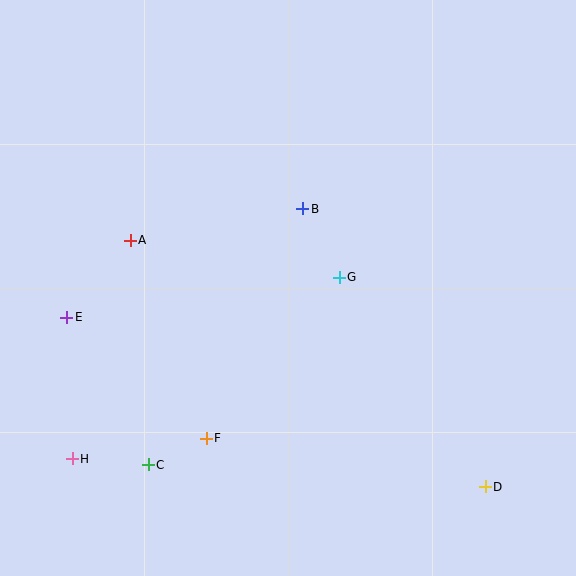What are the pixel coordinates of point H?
Point H is at (72, 459).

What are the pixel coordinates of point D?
Point D is at (485, 487).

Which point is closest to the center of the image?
Point G at (339, 277) is closest to the center.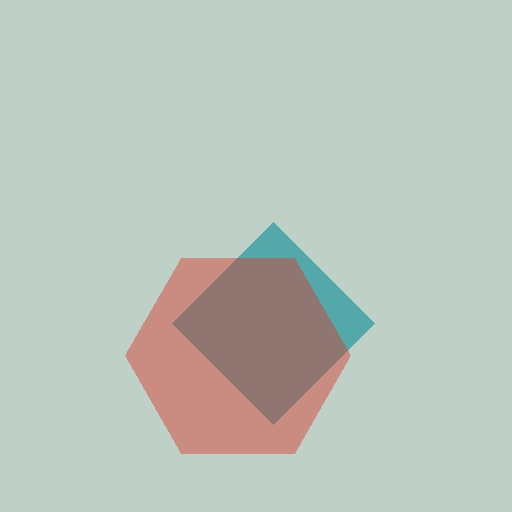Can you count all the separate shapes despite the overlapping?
Yes, there are 2 separate shapes.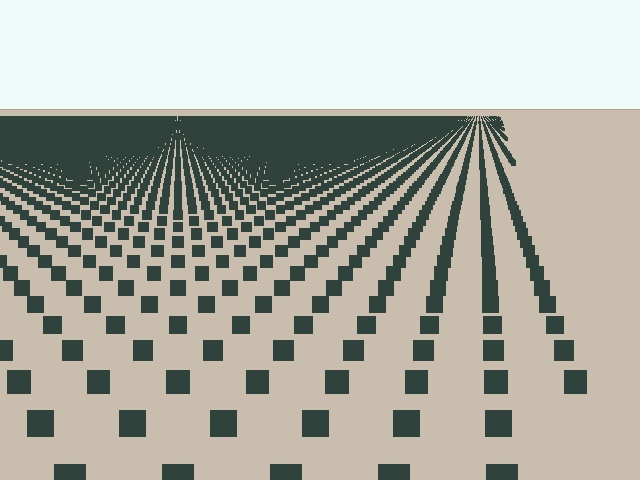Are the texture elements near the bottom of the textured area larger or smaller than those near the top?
Larger. Near the bottom, elements are closer to the viewer and appear at a bigger on-screen size.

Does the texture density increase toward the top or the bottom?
Density increases toward the top.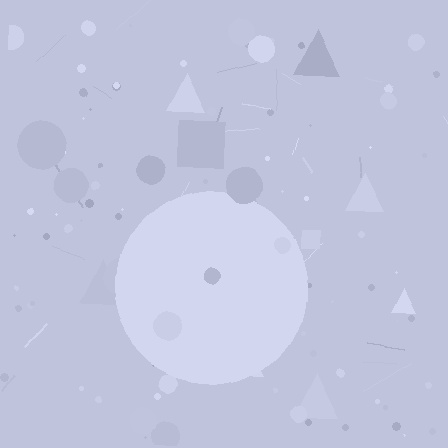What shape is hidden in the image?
A circle is hidden in the image.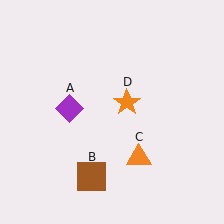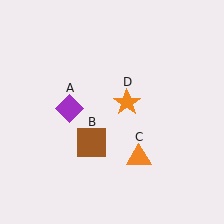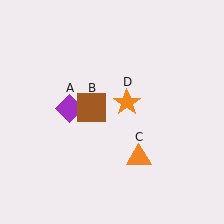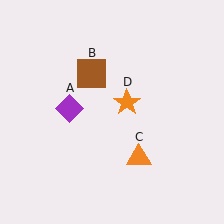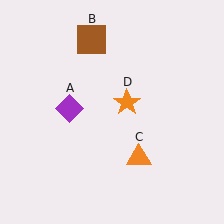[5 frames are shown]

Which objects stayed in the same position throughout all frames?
Purple diamond (object A) and orange triangle (object C) and orange star (object D) remained stationary.